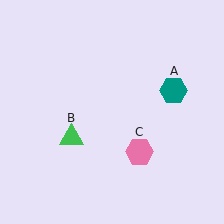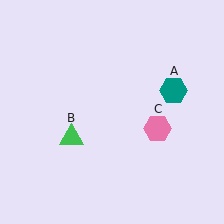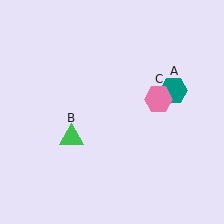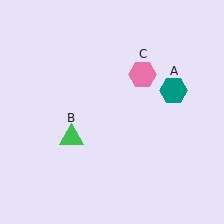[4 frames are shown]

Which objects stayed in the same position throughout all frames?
Teal hexagon (object A) and green triangle (object B) remained stationary.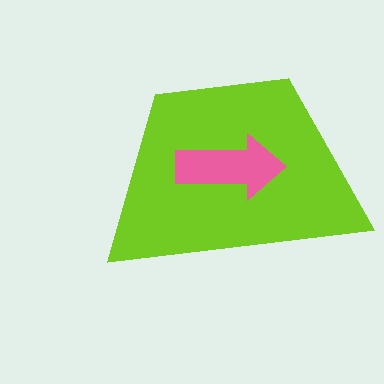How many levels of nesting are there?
2.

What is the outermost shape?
The lime trapezoid.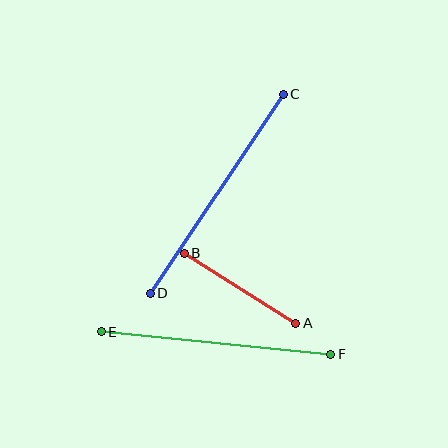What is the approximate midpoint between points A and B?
The midpoint is at approximately (240, 288) pixels.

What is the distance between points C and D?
The distance is approximately 239 pixels.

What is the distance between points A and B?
The distance is approximately 132 pixels.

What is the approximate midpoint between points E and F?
The midpoint is at approximately (216, 343) pixels.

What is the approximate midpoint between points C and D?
The midpoint is at approximately (217, 194) pixels.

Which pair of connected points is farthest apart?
Points C and D are farthest apart.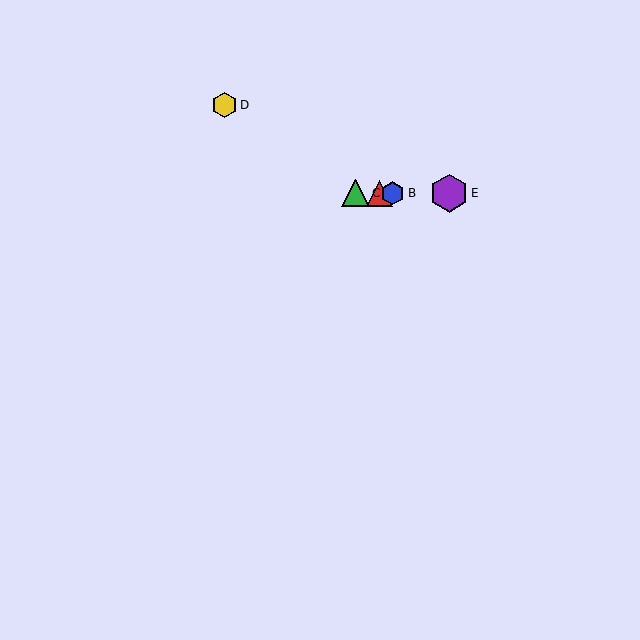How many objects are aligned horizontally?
4 objects (A, B, C, E) are aligned horizontally.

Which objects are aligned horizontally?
Objects A, B, C, E are aligned horizontally.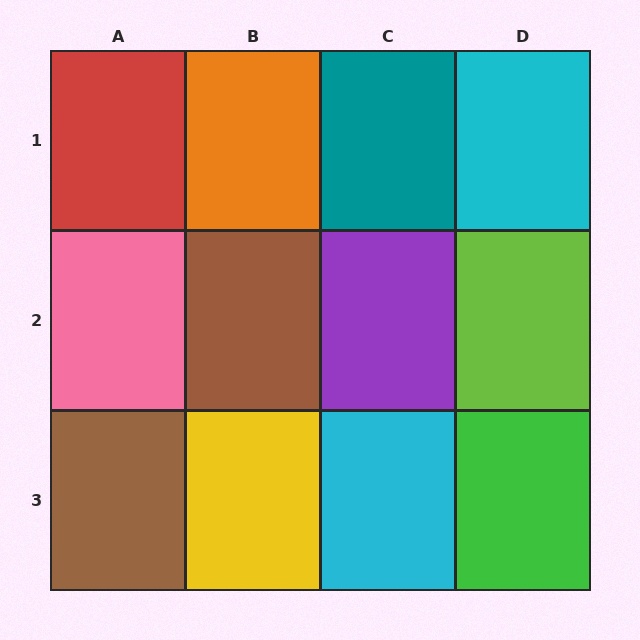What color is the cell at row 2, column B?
Brown.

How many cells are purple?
1 cell is purple.